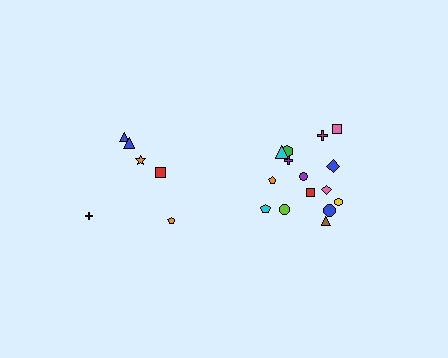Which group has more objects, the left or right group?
The right group.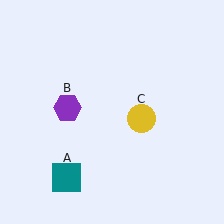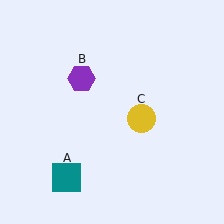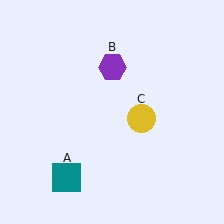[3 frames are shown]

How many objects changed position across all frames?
1 object changed position: purple hexagon (object B).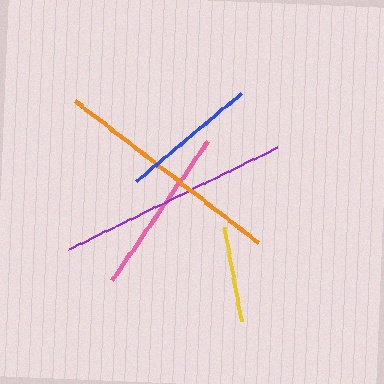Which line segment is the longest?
The purple line is the longest at approximately 232 pixels.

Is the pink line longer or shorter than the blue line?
The pink line is longer than the blue line.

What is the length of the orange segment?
The orange segment is approximately 231 pixels long.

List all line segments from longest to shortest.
From longest to shortest: purple, orange, pink, blue, yellow.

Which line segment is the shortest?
The yellow line is the shortest at approximately 96 pixels.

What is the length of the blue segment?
The blue segment is approximately 137 pixels long.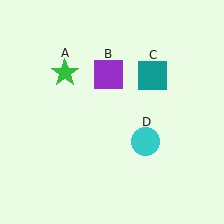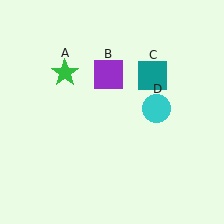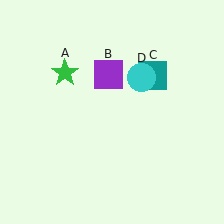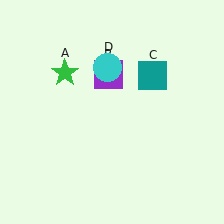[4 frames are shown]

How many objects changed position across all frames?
1 object changed position: cyan circle (object D).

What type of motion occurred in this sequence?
The cyan circle (object D) rotated counterclockwise around the center of the scene.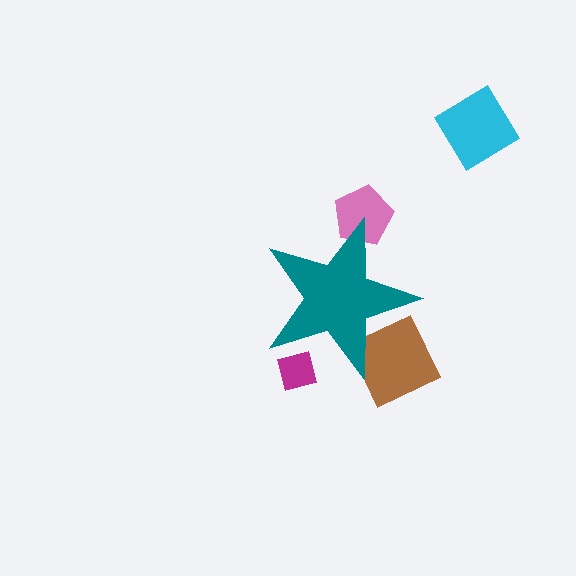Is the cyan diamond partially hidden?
No, the cyan diamond is fully visible.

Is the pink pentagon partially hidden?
Yes, the pink pentagon is partially hidden behind the teal star.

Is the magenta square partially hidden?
Yes, the magenta square is partially hidden behind the teal star.